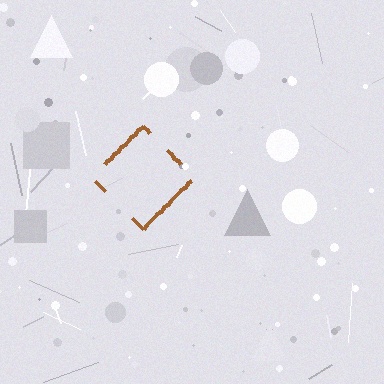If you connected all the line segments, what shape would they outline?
They would outline a diamond.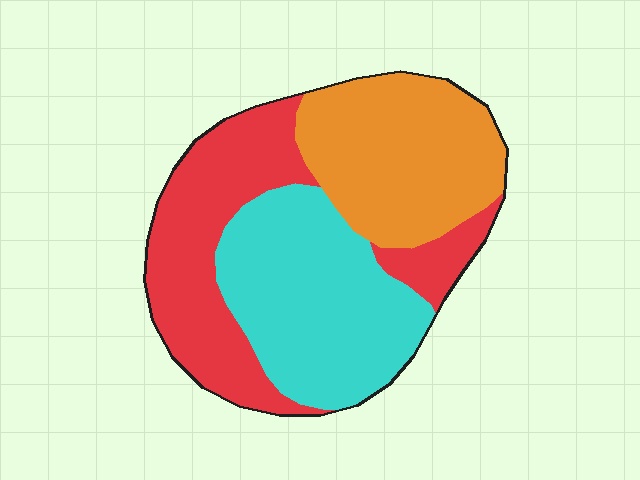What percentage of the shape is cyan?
Cyan covers 35% of the shape.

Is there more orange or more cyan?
Cyan.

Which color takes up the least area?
Orange, at roughly 30%.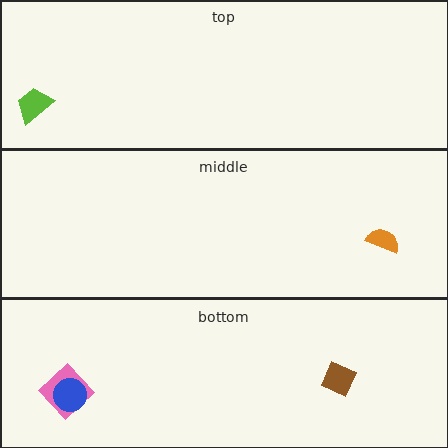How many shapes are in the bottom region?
3.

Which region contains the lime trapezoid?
The top region.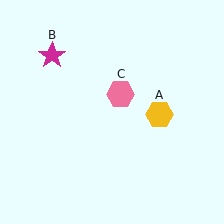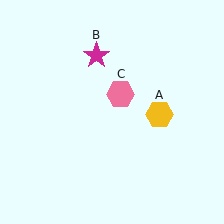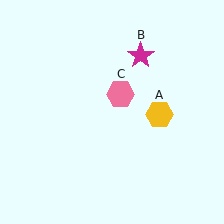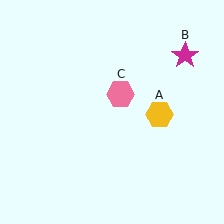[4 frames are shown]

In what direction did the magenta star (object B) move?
The magenta star (object B) moved right.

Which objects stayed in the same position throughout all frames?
Yellow hexagon (object A) and pink hexagon (object C) remained stationary.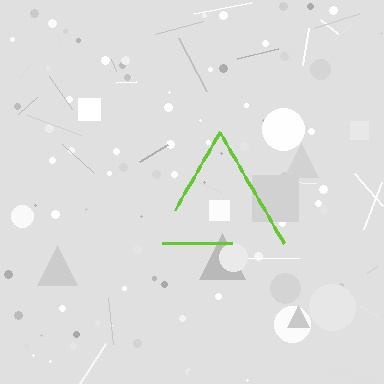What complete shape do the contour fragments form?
The contour fragments form a triangle.